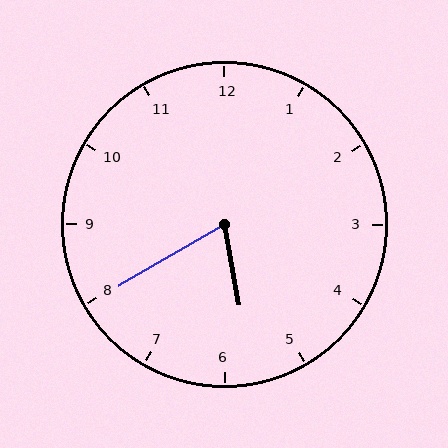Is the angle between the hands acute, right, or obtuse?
It is acute.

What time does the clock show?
5:40.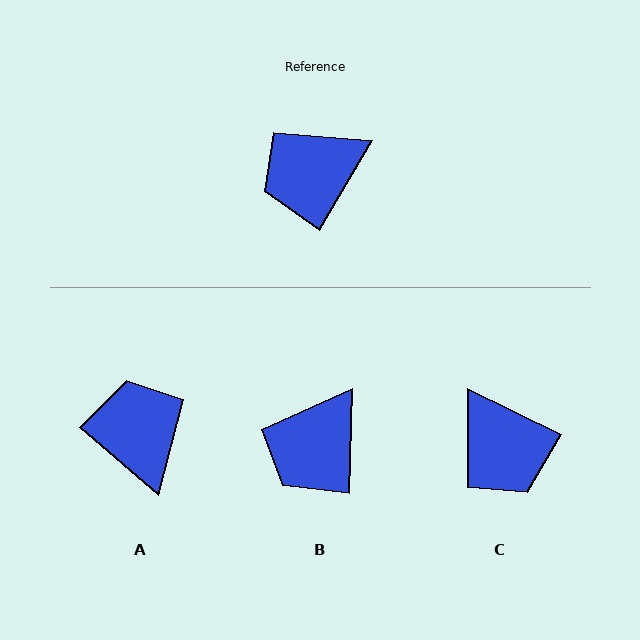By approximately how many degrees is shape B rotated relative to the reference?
Approximately 29 degrees counter-clockwise.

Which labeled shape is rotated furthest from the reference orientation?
A, about 100 degrees away.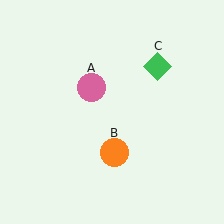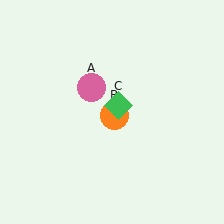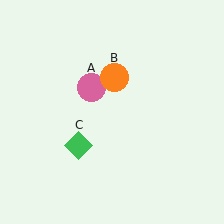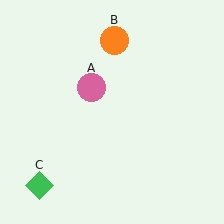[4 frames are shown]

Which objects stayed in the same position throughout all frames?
Pink circle (object A) remained stationary.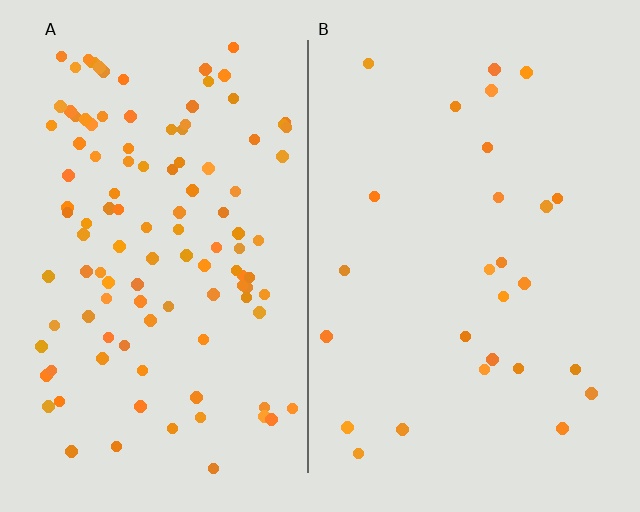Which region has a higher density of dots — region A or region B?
A (the left).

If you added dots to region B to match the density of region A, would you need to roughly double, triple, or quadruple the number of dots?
Approximately quadruple.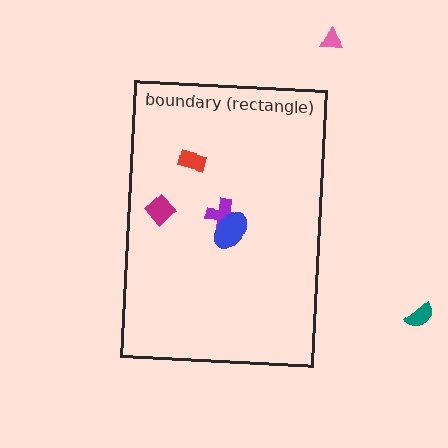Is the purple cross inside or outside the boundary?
Inside.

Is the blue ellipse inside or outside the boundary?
Inside.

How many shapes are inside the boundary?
4 inside, 2 outside.